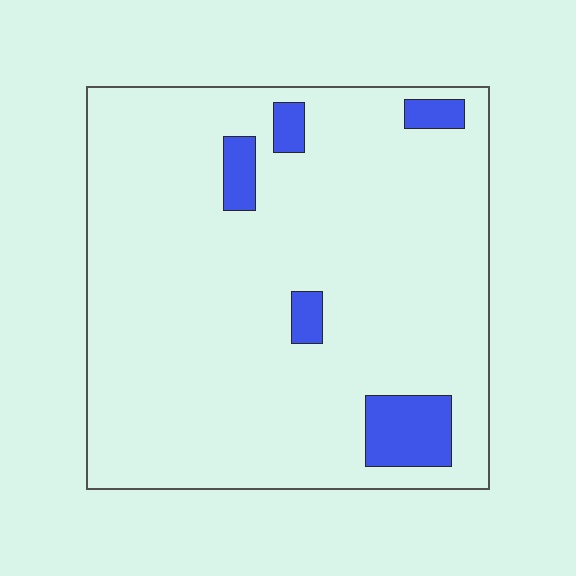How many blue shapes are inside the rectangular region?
5.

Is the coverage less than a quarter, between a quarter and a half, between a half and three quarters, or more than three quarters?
Less than a quarter.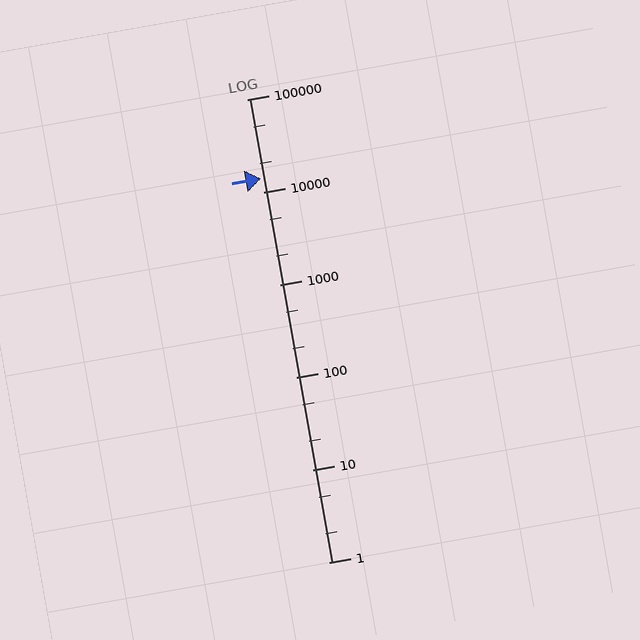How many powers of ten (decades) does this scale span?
The scale spans 5 decades, from 1 to 100000.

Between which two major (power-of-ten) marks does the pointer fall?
The pointer is between 10000 and 100000.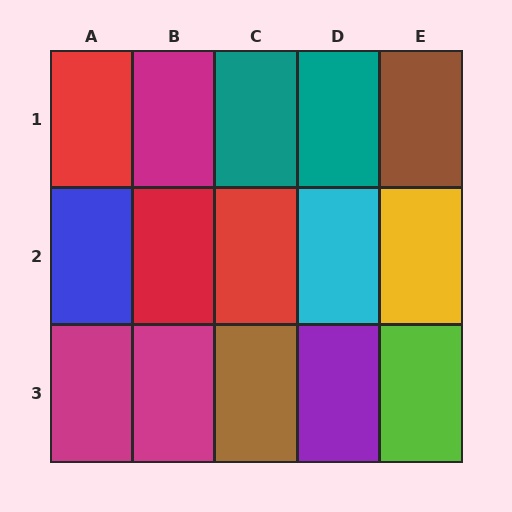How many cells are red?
3 cells are red.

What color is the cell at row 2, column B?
Red.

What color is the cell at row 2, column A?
Blue.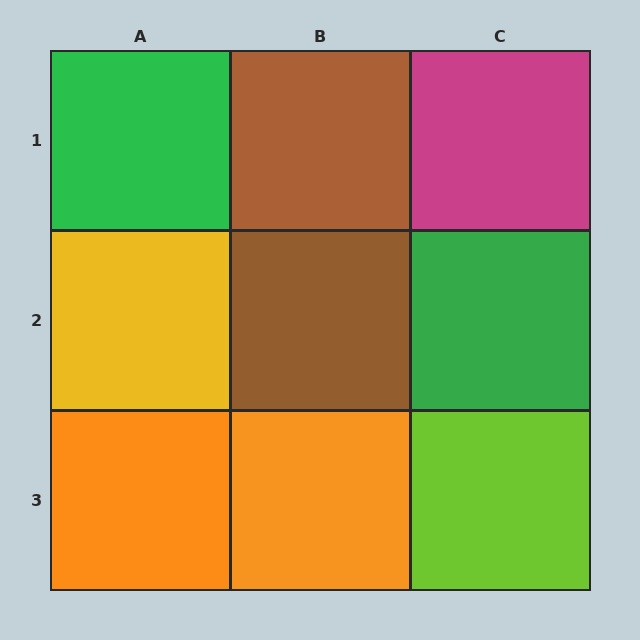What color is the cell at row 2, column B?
Brown.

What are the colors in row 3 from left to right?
Orange, orange, lime.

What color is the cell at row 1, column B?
Brown.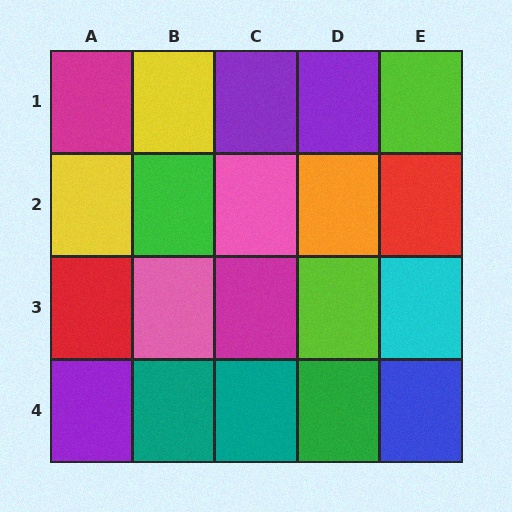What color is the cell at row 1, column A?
Magenta.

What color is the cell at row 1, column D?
Purple.